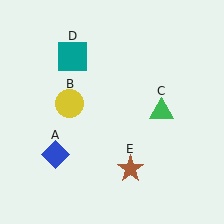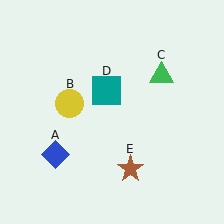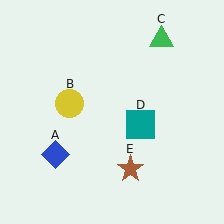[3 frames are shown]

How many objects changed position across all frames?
2 objects changed position: green triangle (object C), teal square (object D).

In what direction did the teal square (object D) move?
The teal square (object D) moved down and to the right.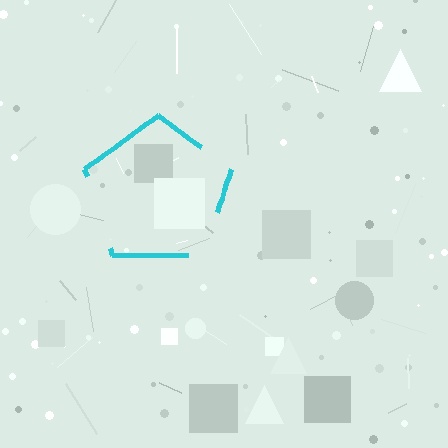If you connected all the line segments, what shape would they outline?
They would outline a pentagon.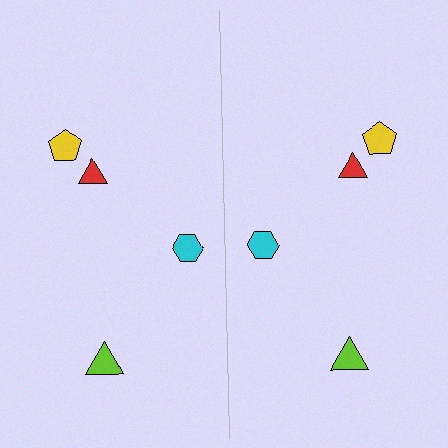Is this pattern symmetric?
Yes, this pattern has bilateral (reflection) symmetry.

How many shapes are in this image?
There are 8 shapes in this image.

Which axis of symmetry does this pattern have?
The pattern has a vertical axis of symmetry running through the center of the image.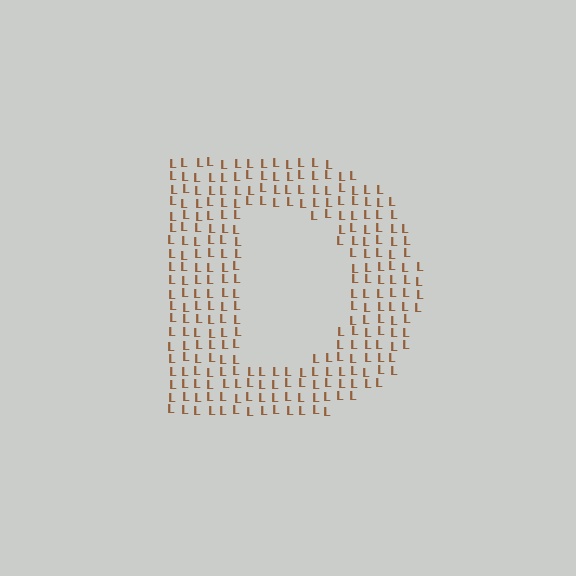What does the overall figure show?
The overall figure shows the letter D.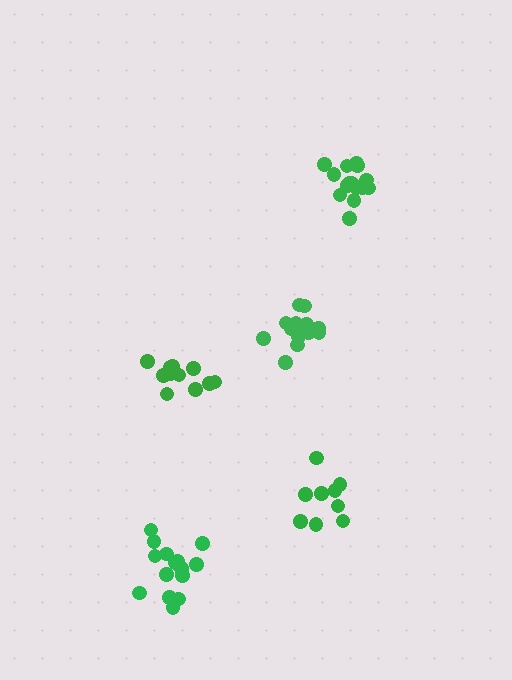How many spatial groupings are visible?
There are 5 spatial groupings.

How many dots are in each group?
Group 1: 11 dots, Group 2: 15 dots, Group 3: 15 dots, Group 4: 9 dots, Group 5: 13 dots (63 total).